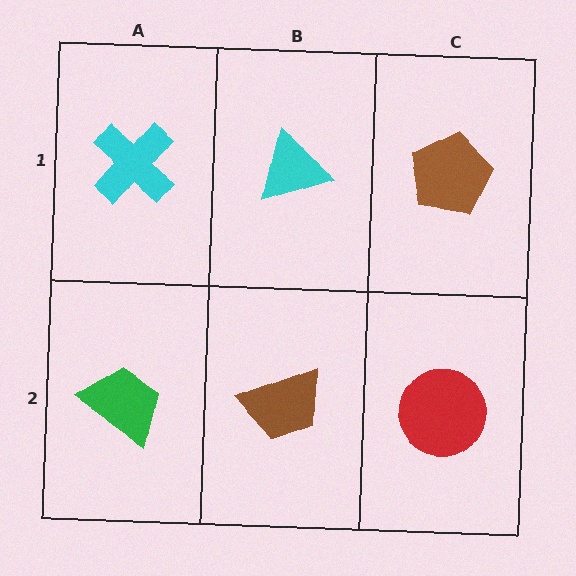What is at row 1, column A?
A cyan cross.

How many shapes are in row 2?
3 shapes.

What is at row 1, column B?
A cyan triangle.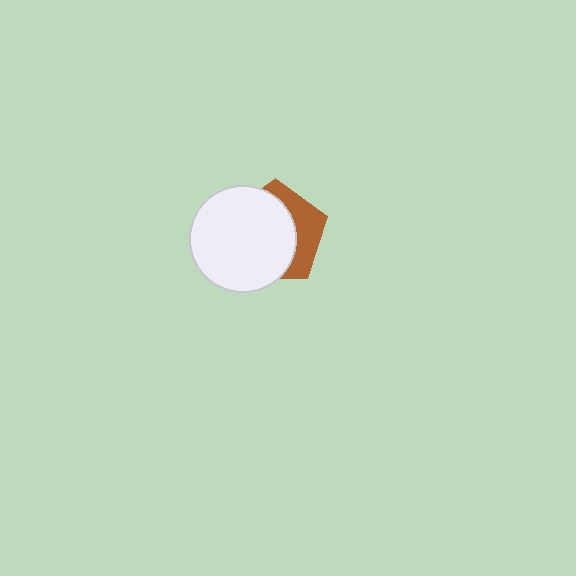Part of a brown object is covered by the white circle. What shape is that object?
It is a pentagon.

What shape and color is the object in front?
The object in front is a white circle.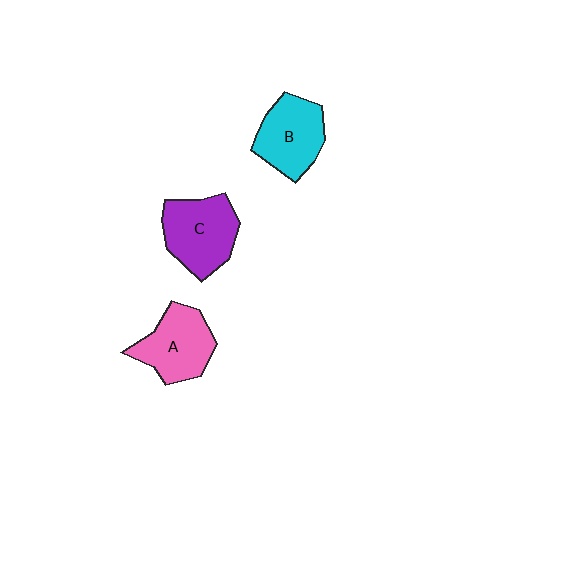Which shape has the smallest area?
Shape B (cyan).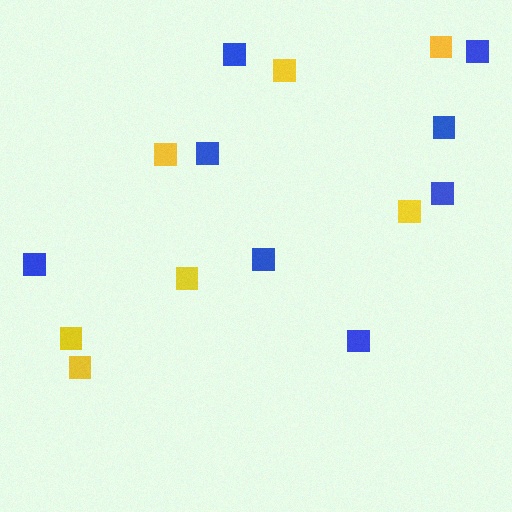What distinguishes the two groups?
There are 2 groups: one group of blue squares (8) and one group of yellow squares (7).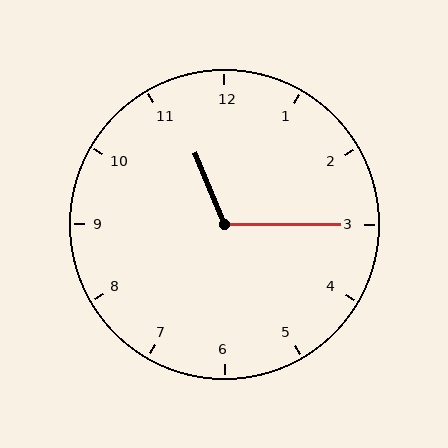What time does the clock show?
11:15.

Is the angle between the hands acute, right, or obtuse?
It is obtuse.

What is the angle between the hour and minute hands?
Approximately 112 degrees.